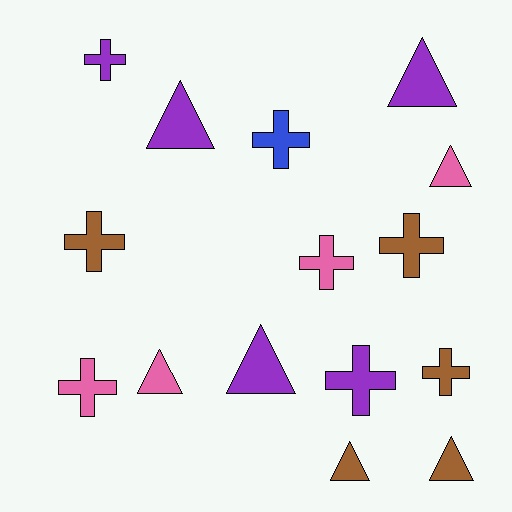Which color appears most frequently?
Brown, with 5 objects.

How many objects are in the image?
There are 15 objects.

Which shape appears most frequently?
Cross, with 8 objects.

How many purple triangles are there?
There are 3 purple triangles.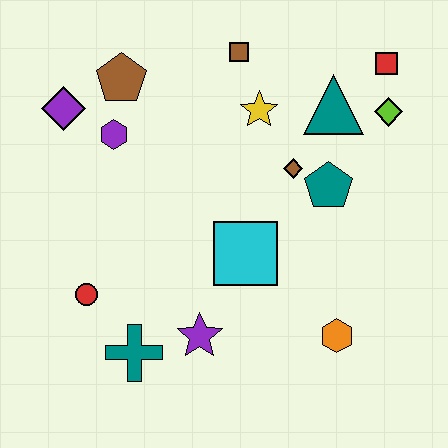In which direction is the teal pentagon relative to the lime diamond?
The teal pentagon is below the lime diamond.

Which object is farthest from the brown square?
The teal cross is farthest from the brown square.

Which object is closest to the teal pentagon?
The brown diamond is closest to the teal pentagon.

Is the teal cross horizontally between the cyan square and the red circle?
Yes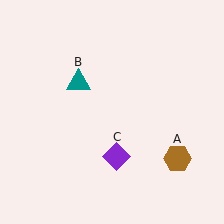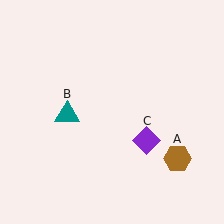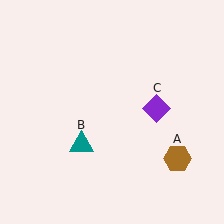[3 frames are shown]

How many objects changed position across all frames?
2 objects changed position: teal triangle (object B), purple diamond (object C).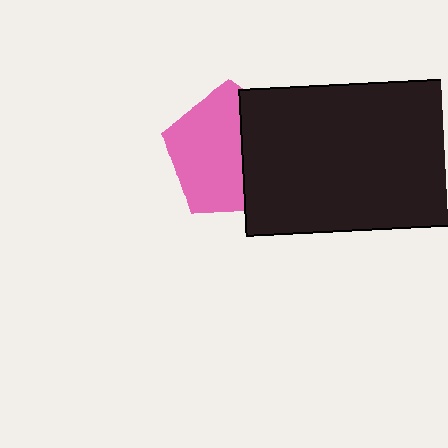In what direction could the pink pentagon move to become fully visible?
The pink pentagon could move left. That would shift it out from behind the black rectangle entirely.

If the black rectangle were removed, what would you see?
You would see the complete pink pentagon.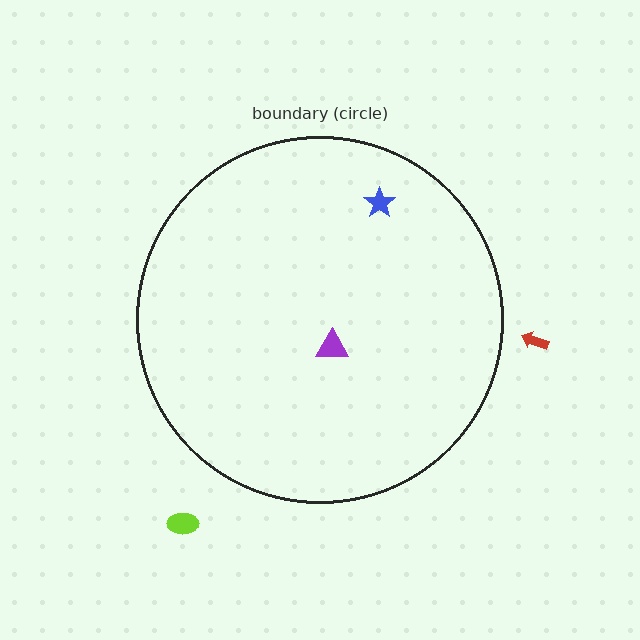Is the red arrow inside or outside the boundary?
Outside.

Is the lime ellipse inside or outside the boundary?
Outside.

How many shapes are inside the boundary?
2 inside, 2 outside.